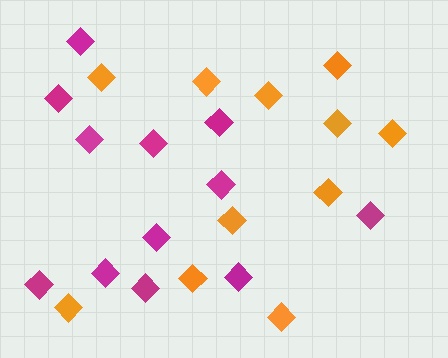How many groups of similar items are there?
There are 2 groups: one group of orange diamonds (11) and one group of magenta diamonds (12).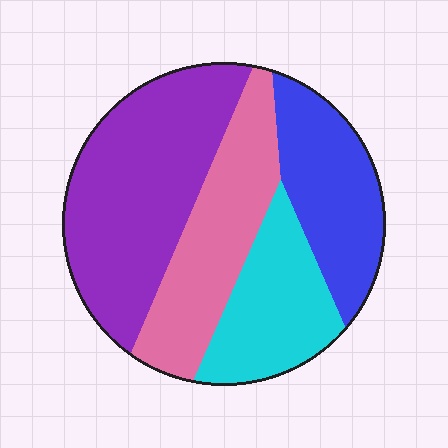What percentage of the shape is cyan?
Cyan covers 19% of the shape.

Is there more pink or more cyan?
Pink.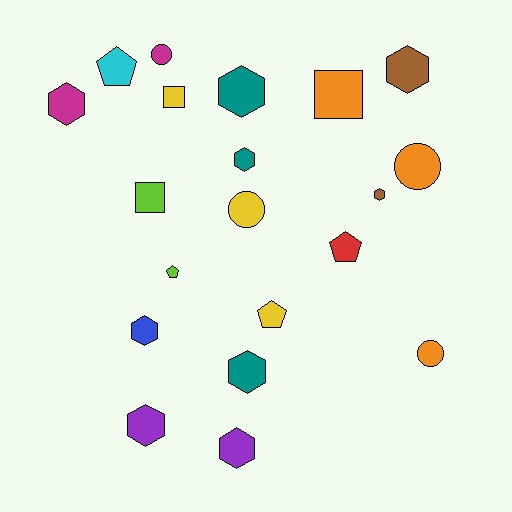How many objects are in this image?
There are 20 objects.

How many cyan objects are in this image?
There is 1 cyan object.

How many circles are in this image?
There are 4 circles.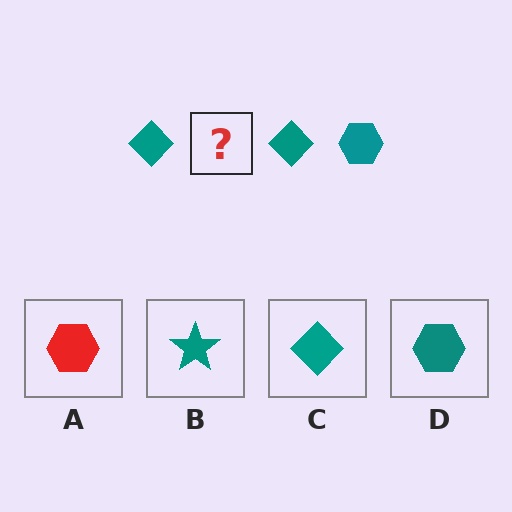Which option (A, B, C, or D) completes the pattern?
D.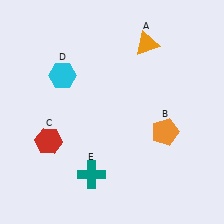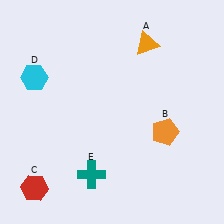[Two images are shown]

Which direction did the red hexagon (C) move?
The red hexagon (C) moved down.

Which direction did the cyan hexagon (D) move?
The cyan hexagon (D) moved left.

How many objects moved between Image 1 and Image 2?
2 objects moved between the two images.